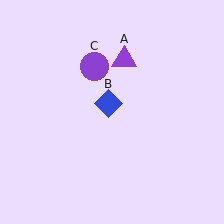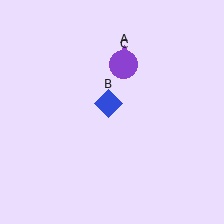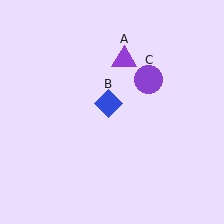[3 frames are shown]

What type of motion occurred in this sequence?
The purple circle (object C) rotated clockwise around the center of the scene.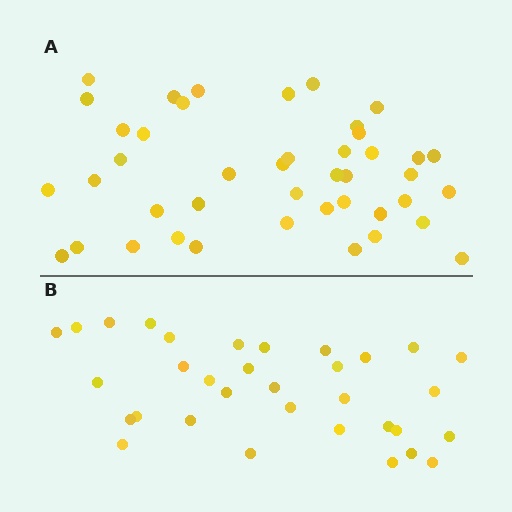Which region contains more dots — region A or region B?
Region A (the top region) has more dots.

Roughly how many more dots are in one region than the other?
Region A has roughly 10 or so more dots than region B.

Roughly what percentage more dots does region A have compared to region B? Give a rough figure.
About 30% more.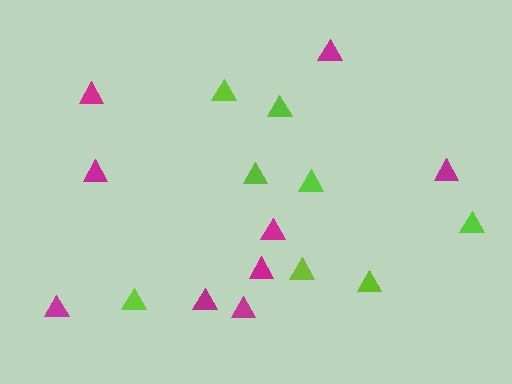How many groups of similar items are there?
There are 2 groups: one group of magenta triangles (9) and one group of lime triangles (8).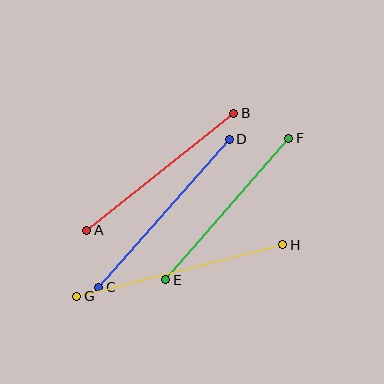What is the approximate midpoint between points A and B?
The midpoint is at approximately (160, 172) pixels.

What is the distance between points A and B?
The distance is approximately 188 pixels.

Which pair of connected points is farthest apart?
Points G and H are farthest apart.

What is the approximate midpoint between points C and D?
The midpoint is at approximately (164, 213) pixels.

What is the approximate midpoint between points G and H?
The midpoint is at approximately (180, 270) pixels.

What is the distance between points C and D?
The distance is approximately 197 pixels.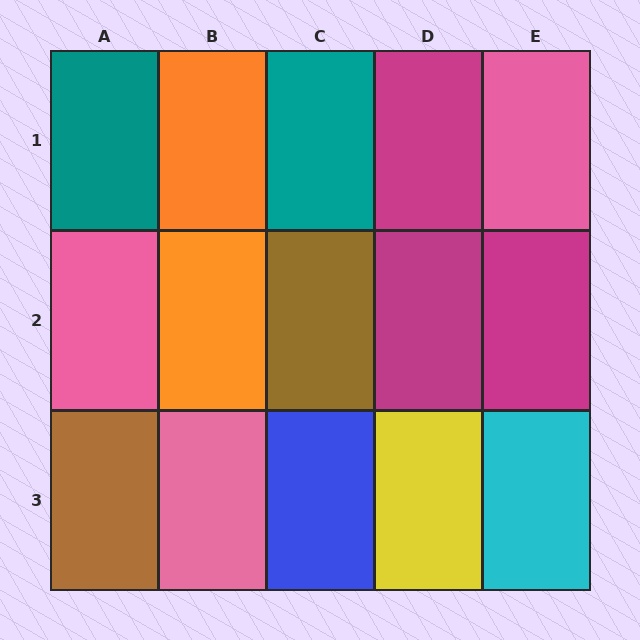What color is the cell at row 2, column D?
Magenta.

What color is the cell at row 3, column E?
Cyan.